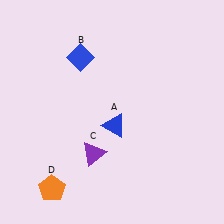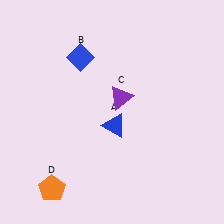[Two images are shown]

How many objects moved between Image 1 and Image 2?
1 object moved between the two images.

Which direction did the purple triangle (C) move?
The purple triangle (C) moved up.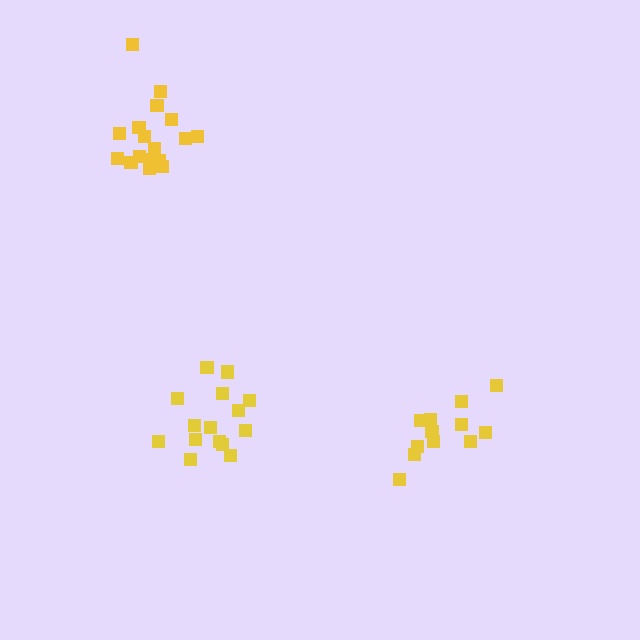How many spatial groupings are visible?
There are 3 spatial groupings.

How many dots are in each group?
Group 1: 15 dots, Group 2: 17 dots, Group 3: 12 dots (44 total).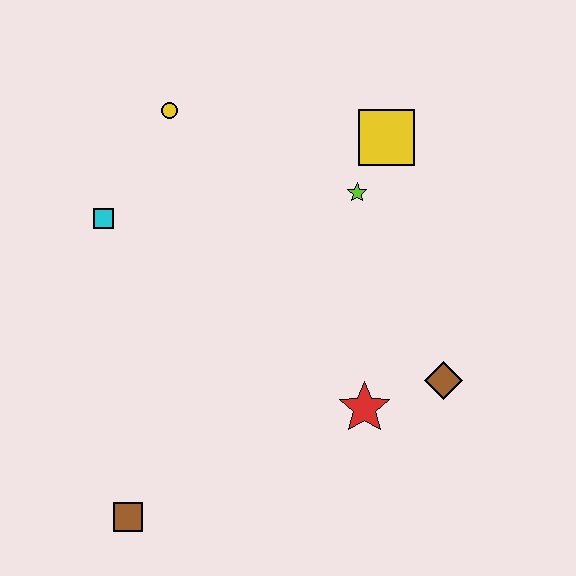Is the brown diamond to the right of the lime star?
Yes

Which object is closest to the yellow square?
The lime star is closest to the yellow square.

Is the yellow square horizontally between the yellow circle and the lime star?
No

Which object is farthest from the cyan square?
The brown diamond is farthest from the cyan square.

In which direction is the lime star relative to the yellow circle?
The lime star is to the right of the yellow circle.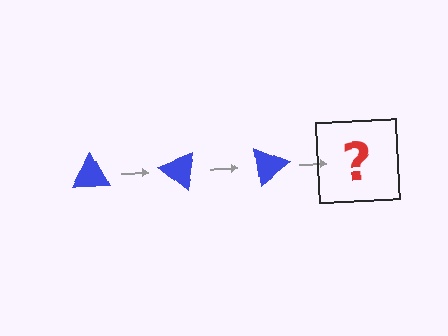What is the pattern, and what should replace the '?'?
The pattern is that the triangle rotates 40 degrees each step. The '?' should be a blue triangle rotated 120 degrees.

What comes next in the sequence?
The next element should be a blue triangle rotated 120 degrees.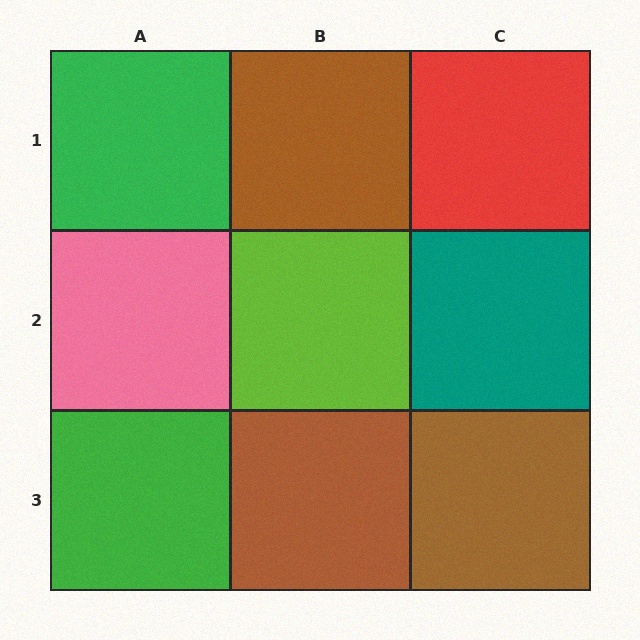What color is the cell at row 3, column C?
Brown.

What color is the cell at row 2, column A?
Pink.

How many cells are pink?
1 cell is pink.